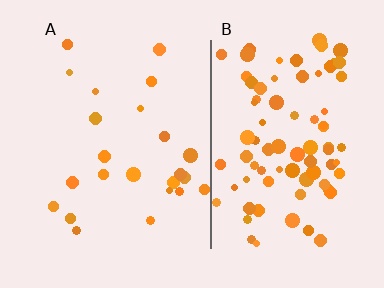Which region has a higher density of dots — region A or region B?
B (the right).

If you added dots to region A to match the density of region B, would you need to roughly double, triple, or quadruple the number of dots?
Approximately quadruple.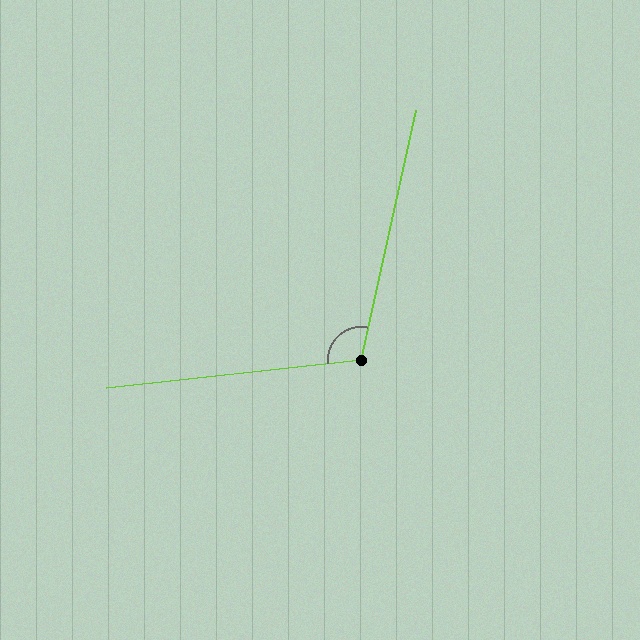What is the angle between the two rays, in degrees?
Approximately 109 degrees.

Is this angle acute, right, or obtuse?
It is obtuse.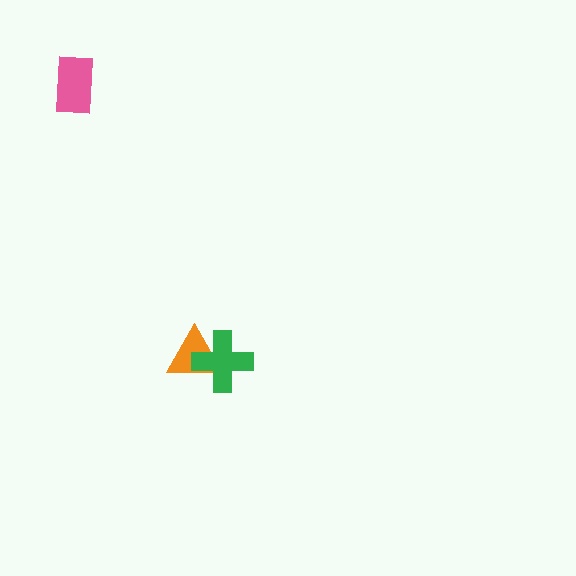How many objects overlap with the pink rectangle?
0 objects overlap with the pink rectangle.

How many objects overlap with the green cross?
1 object overlaps with the green cross.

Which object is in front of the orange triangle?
The green cross is in front of the orange triangle.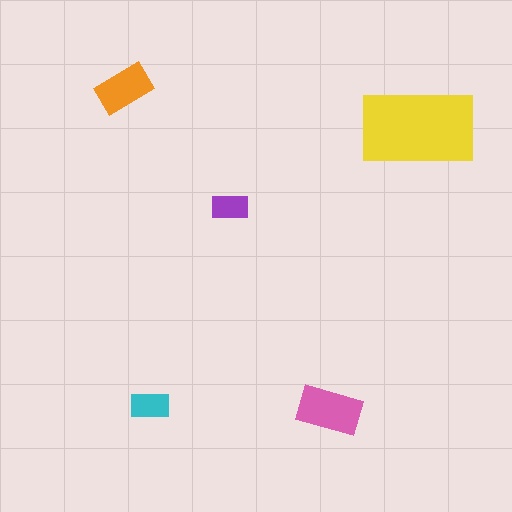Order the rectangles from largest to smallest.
the yellow one, the pink one, the orange one, the cyan one, the purple one.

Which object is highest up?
The orange rectangle is topmost.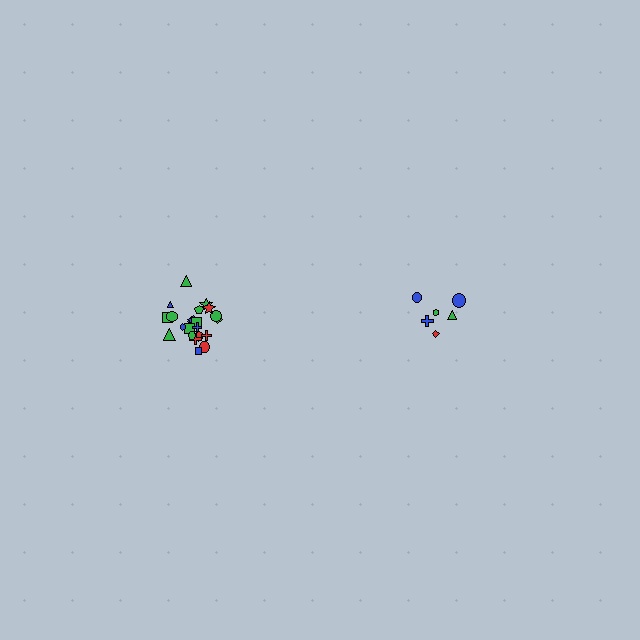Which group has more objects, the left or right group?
The left group.